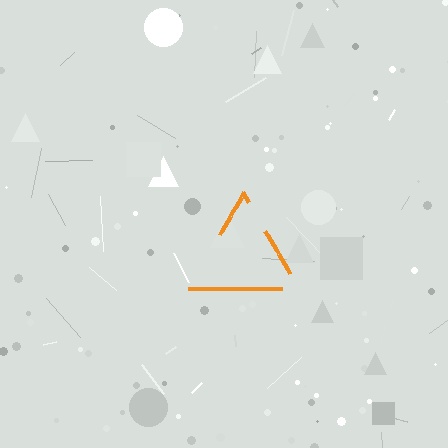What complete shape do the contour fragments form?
The contour fragments form a triangle.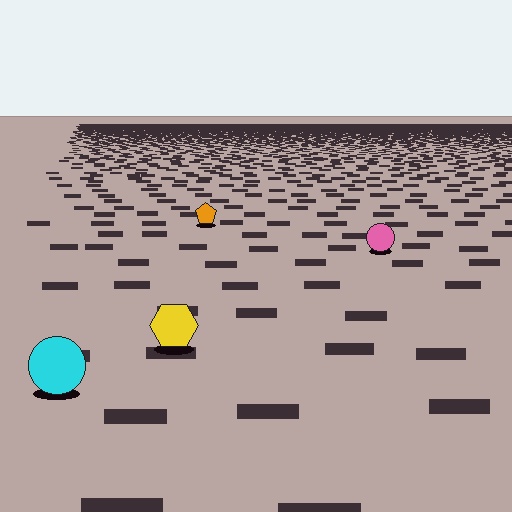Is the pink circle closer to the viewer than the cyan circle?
No. The cyan circle is closer — you can tell from the texture gradient: the ground texture is coarser near it.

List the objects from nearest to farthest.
From nearest to farthest: the cyan circle, the yellow hexagon, the pink circle, the orange pentagon.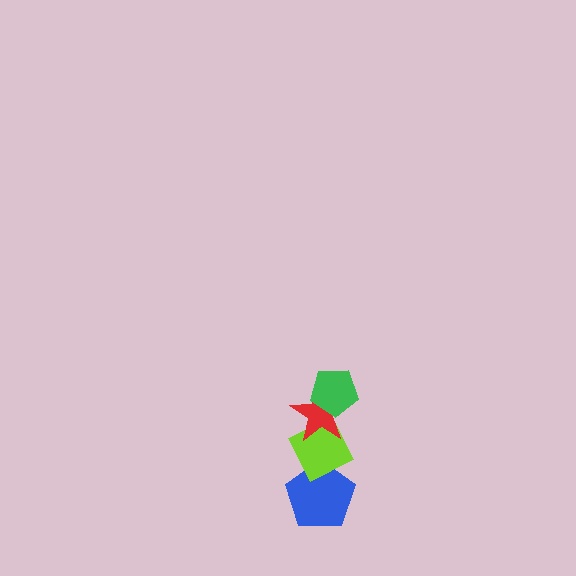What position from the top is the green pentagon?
The green pentagon is 1st from the top.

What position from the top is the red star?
The red star is 2nd from the top.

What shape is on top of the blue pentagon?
The lime diamond is on top of the blue pentagon.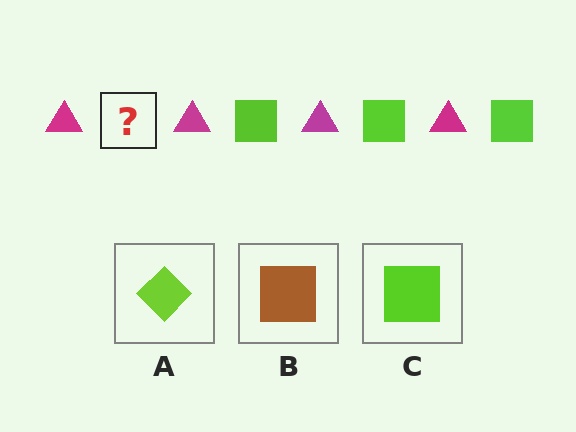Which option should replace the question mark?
Option C.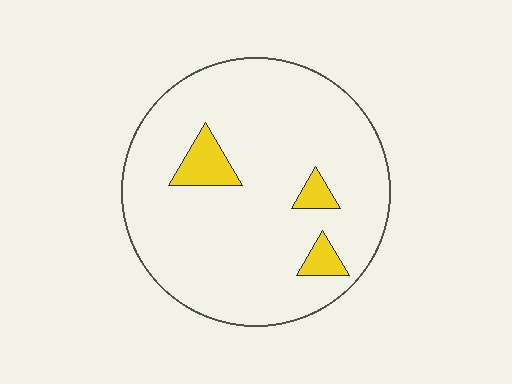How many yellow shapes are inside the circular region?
3.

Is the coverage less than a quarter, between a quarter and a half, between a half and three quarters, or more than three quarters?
Less than a quarter.